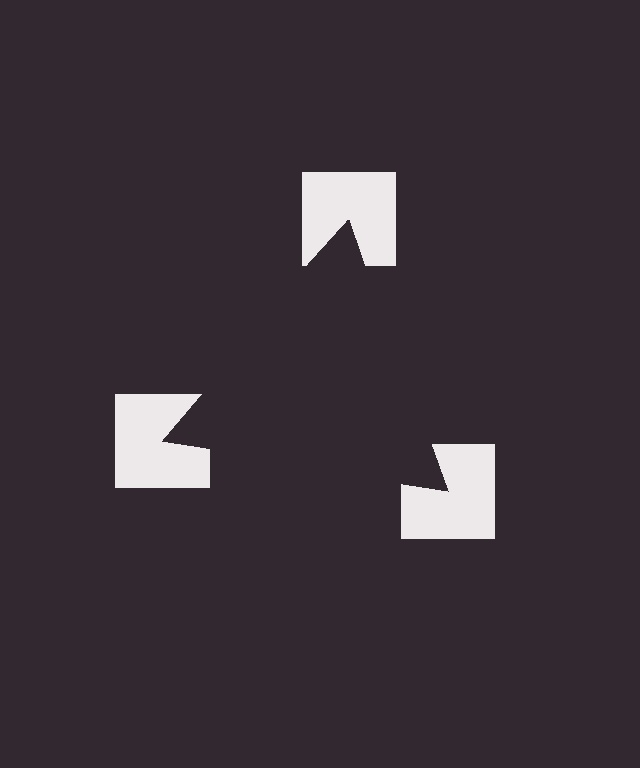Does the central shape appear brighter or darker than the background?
It typically appears slightly darker than the background, even though no actual brightness change is drawn.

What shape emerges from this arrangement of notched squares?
An illusory triangle — its edges are inferred from the aligned wedge cuts in the notched squares, not physically drawn.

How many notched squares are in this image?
There are 3 — one at each vertex of the illusory triangle.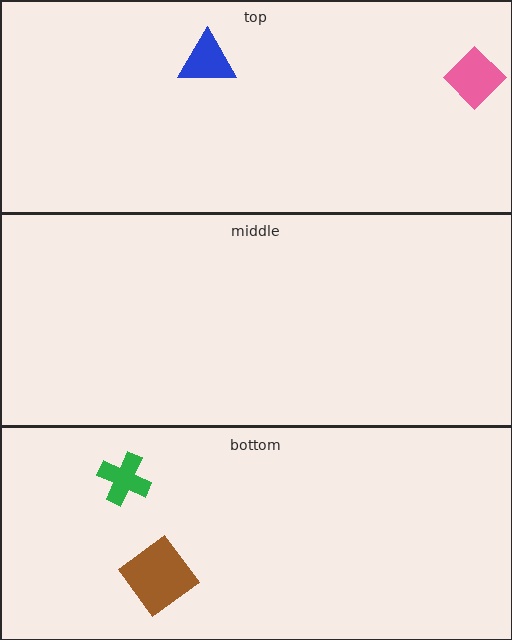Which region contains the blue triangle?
The top region.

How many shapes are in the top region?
2.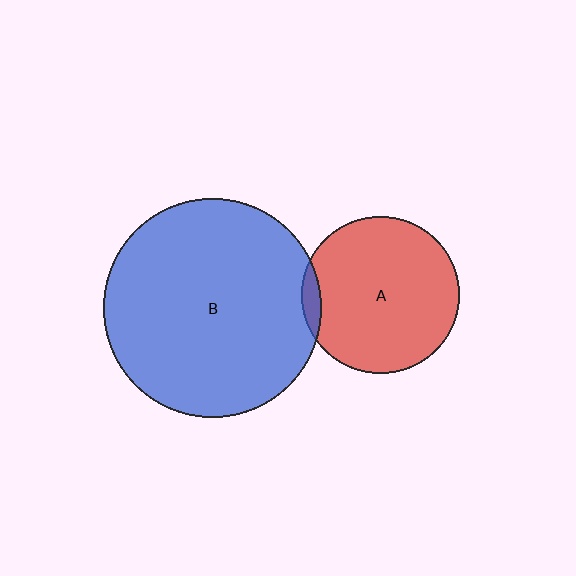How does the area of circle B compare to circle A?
Approximately 1.9 times.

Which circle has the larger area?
Circle B (blue).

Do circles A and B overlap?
Yes.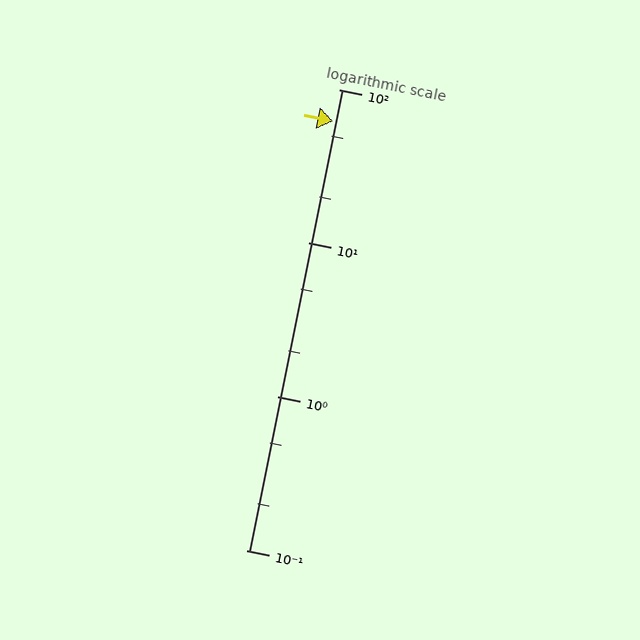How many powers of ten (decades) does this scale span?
The scale spans 3 decades, from 0.1 to 100.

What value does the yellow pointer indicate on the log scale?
The pointer indicates approximately 62.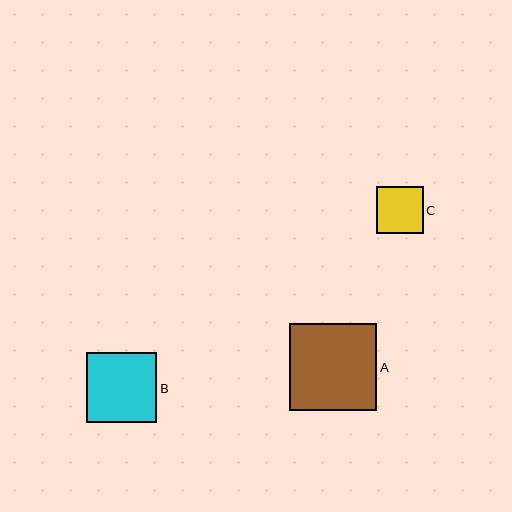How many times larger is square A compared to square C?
Square A is approximately 1.9 times the size of square C.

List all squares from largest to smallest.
From largest to smallest: A, B, C.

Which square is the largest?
Square A is the largest with a size of approximately 87 pixels.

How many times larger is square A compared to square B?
Square A is approximately 1.2 times the size of square B.